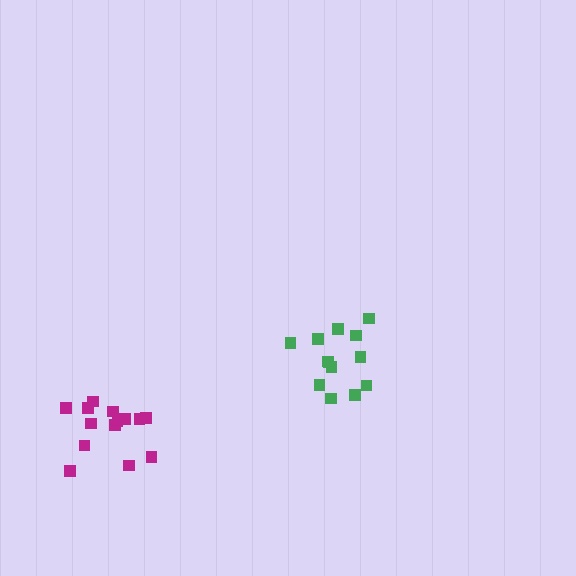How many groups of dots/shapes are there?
There are 2 groups.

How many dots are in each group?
Group 1: 13 dots, Group 2: 14 dots (27 total).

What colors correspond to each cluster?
The clusters are colored: green, magenta.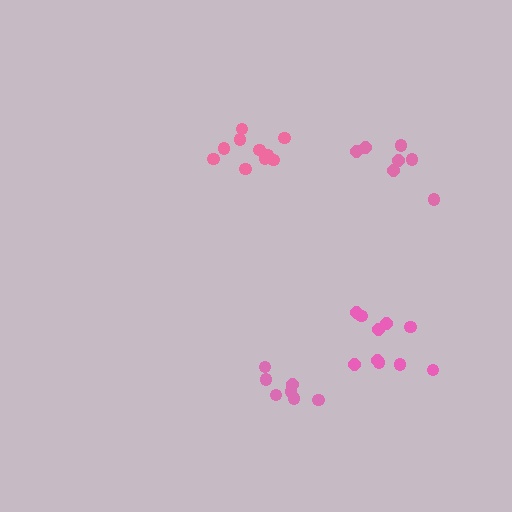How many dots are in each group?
Group 1: 10 dots, Group 2: 7 dots, Group 3: 7 dots, Group 4: 10 dots (34 total).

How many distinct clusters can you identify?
There are 4 distinct clusters.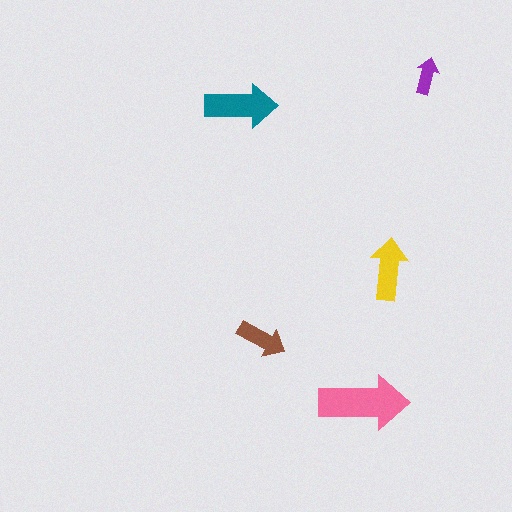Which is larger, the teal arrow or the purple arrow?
The teal one.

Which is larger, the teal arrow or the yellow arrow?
The teal one.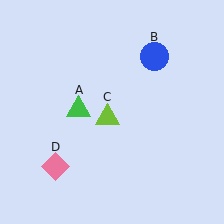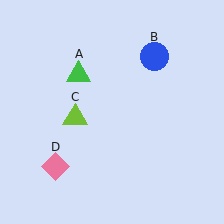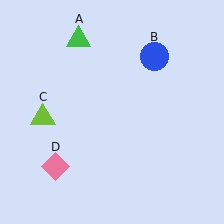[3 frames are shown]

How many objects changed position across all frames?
2 objects changed position: green triangle (object A), lime triangle (object C).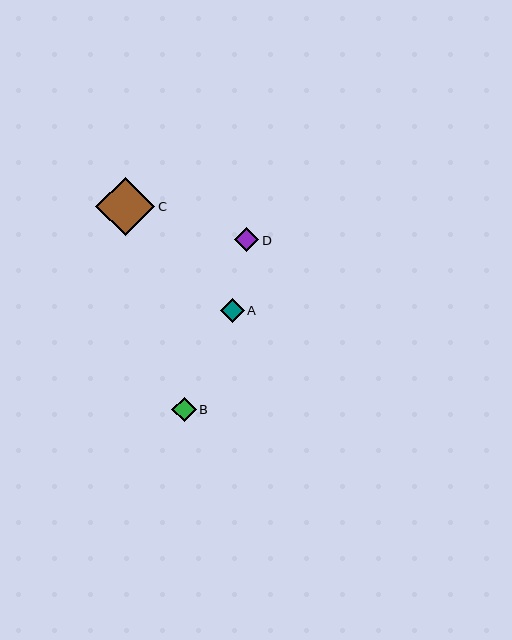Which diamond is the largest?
Diamond C is the largest with a size of approximately 59 pixels.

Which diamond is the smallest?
Diamond A is the smallest with a size of approximately 24 pixels.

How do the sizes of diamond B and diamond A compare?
Diamond B and diamond A are approximately the same size.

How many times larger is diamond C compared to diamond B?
Diamond C is approximately 2.4 times the size of diamond B.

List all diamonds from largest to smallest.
From largest to smallest: C, B, D, A.